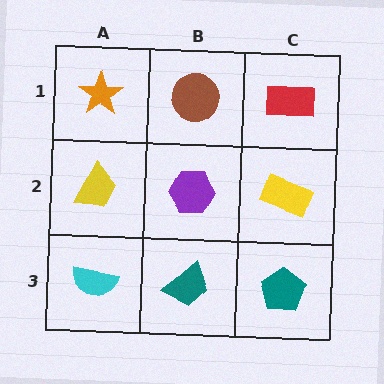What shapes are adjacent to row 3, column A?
A yellow trapezoid (row 2, column A), a teal trapezoid (row 3, column B).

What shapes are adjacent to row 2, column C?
A red rectangle (row 1, column C), a teal pentagon (row 3, column C), a purple hexagon (row 2, column B).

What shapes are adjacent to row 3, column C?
A yellow rectangle (row 2, column C), a teal trapezoid (row 3, column B).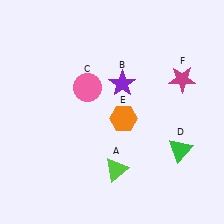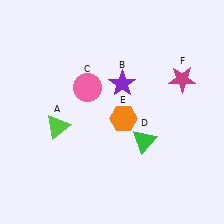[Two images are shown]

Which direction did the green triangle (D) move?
The green triangle (D) moved left.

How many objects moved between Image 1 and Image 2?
2 objects moved between the two images.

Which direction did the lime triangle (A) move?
The lime triangle (A) moved left.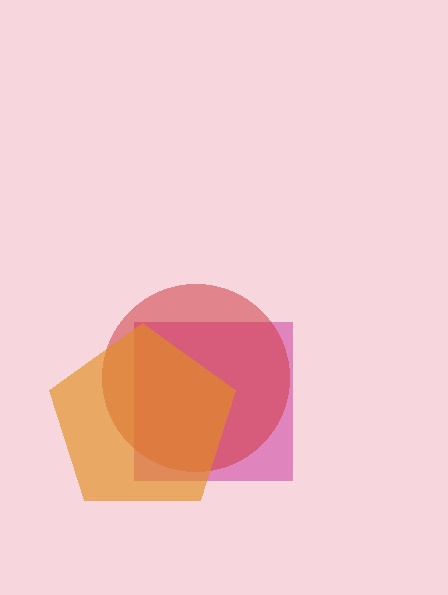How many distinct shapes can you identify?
There are 3 distinct shapes: a magenta square, a red circle, an orange pentagon.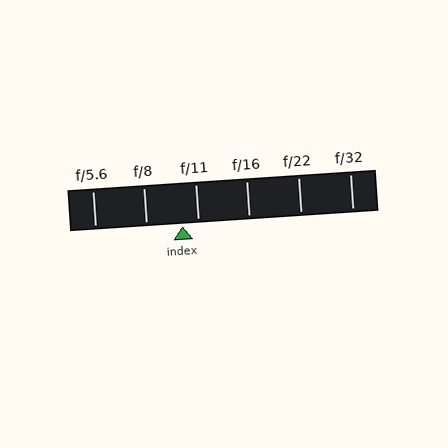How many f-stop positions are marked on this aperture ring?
There are 6 f-stop positions marked.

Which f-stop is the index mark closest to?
The index mark is closest to f/11.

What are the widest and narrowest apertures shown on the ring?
The widest aperture shown is f/5.6 and the narrowest is f/32.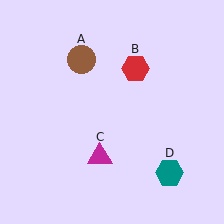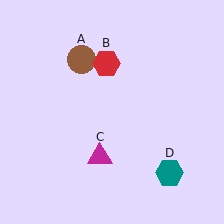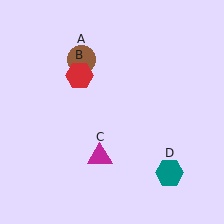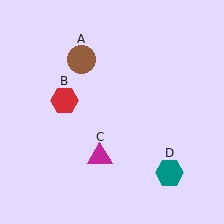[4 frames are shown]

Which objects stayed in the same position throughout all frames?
Brown circle (object A) and magenta triangle (object C) and teal hexagon (object D) remained stationary.